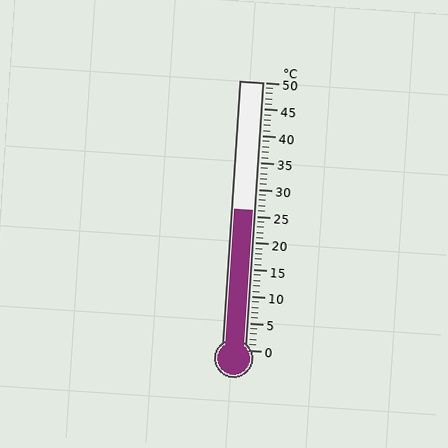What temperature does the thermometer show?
The thermometer shows approximately 26°C.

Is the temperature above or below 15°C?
The temperature is above 15°C.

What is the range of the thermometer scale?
The thermometer scale ranges from 0°C to 50°C.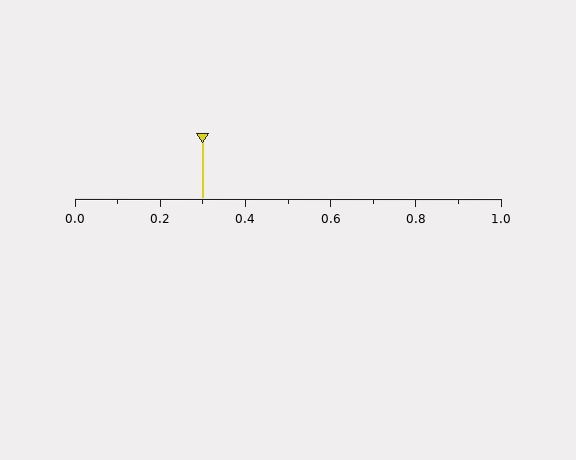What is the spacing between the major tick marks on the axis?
The major ticks are spaced 0.2 apart.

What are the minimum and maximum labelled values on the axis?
The axis runs from 0.0 to 1.0.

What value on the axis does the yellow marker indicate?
The marker indicates approximately 0.3.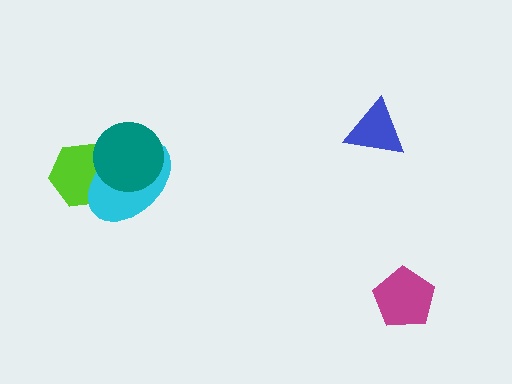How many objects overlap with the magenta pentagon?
0 objects overlap with the magenta pentagon.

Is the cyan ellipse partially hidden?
Yes, it is partially covered by another shape.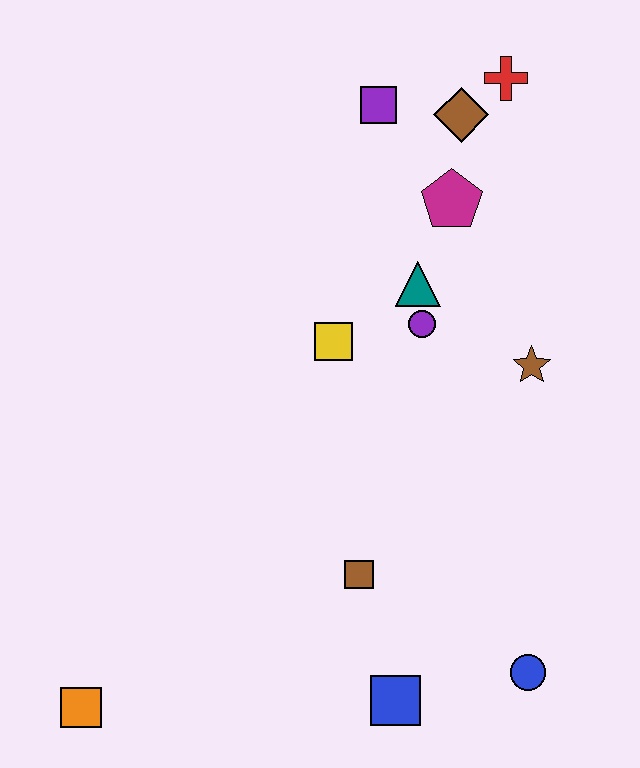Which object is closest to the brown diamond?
The red cross is closest to the brown diamond.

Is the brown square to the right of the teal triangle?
No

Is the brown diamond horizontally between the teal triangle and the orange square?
No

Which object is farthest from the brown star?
The orange square is farthest from the brown star.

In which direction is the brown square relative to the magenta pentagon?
The brown square is below the magenta pentagon.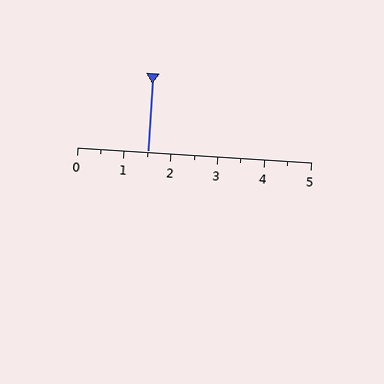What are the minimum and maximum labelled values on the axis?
The axis runs from 0 to 5.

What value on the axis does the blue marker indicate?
The marker indicates approximately 1.5.